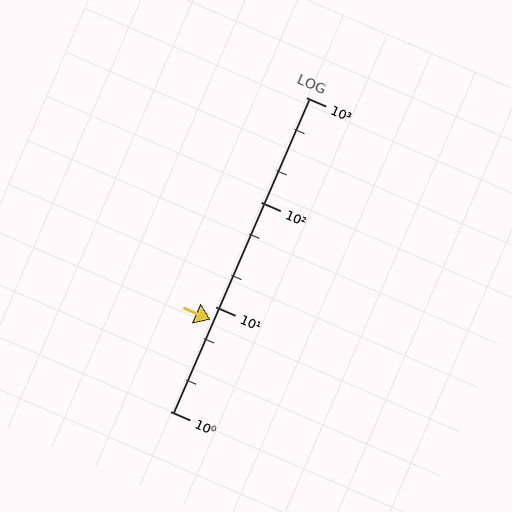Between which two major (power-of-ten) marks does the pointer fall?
The pointer is between 1 and 10.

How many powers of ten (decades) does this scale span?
The scale spans 3 decades, from 1 to 1000.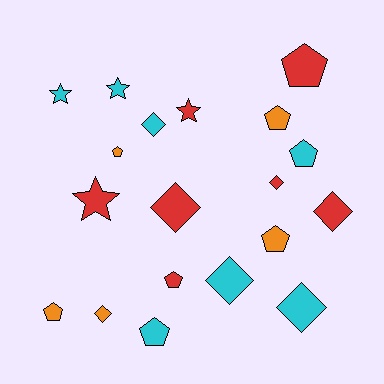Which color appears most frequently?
Cyan, with 7 objects.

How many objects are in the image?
There are 19 objects.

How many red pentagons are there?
There are 2 red pentagons.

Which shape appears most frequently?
Pentagon, with 8 objects.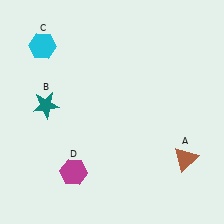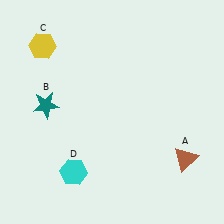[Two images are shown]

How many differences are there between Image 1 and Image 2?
There are 2 differences between the two images.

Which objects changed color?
C changed from cyan to yellow. D changed from magenta to cyan.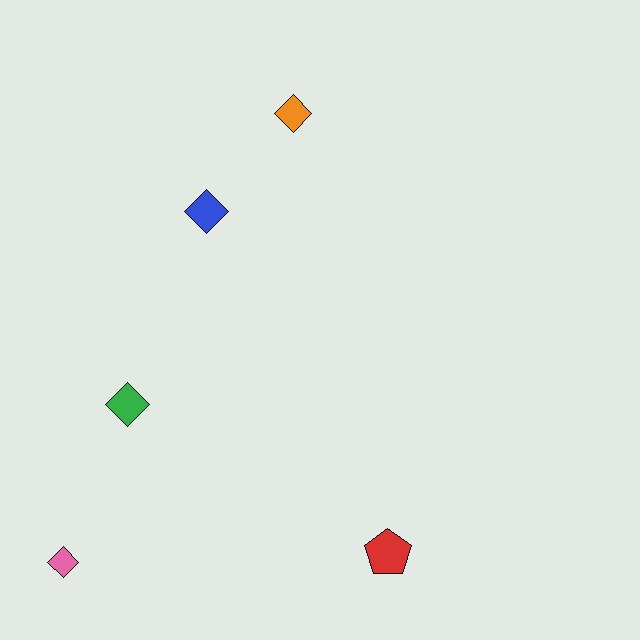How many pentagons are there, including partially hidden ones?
There is 1 pentagon.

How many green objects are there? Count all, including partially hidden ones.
There is 1 green object.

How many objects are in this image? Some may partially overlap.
There are 5 objects.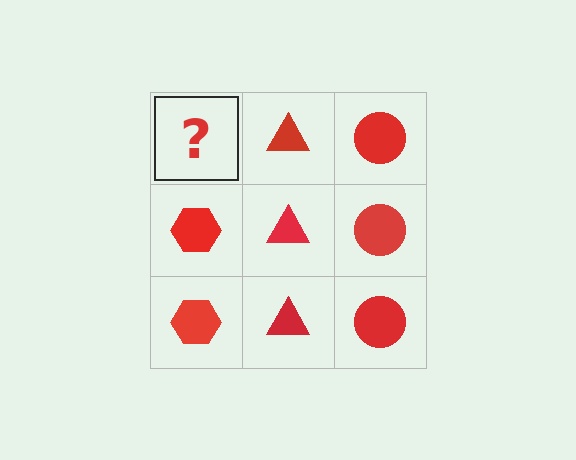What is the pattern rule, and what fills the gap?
The rule is that each column has a consistent shape. The gap should be filled with a red hexagon.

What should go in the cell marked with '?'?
The missing cell should contain a red hexagon.